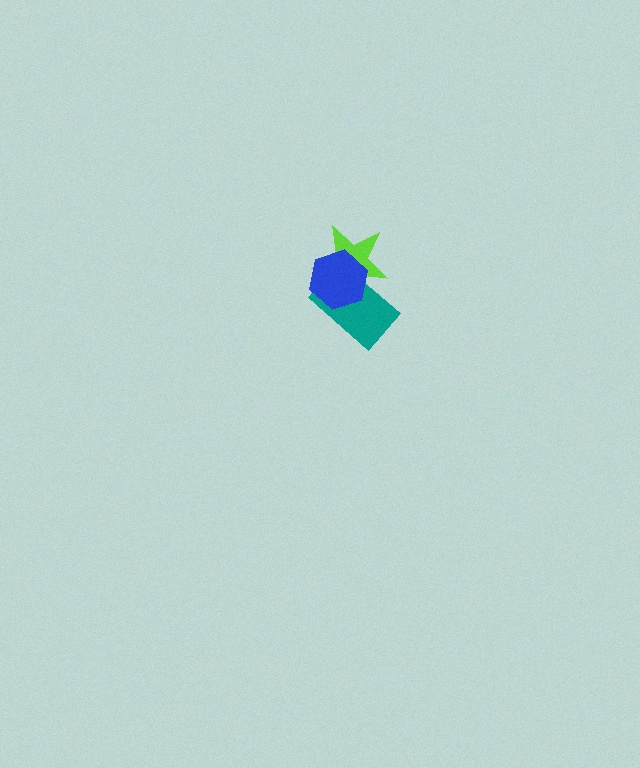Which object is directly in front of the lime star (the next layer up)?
The teal rectangle is directly in front of the lime star.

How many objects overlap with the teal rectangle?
2 objects overlap with the teal rectangle.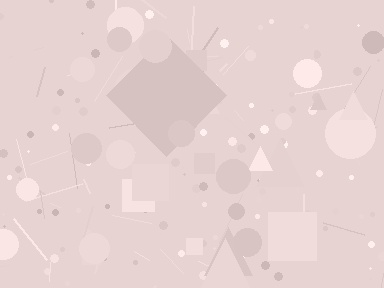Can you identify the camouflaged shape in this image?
The camouflaged shape is a diamond.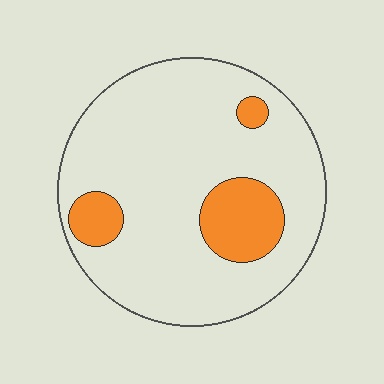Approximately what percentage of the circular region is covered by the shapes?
Approximately 15%.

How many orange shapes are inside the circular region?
3.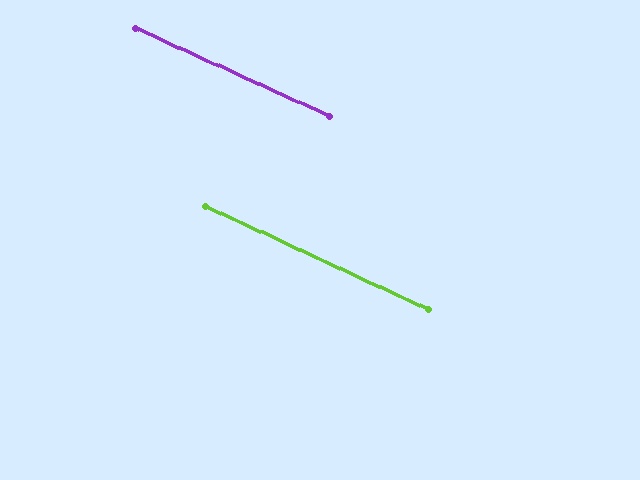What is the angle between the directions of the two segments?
Approximately 0 degrees.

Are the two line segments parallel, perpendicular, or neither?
Parallel — their directions differ by only 0.5°.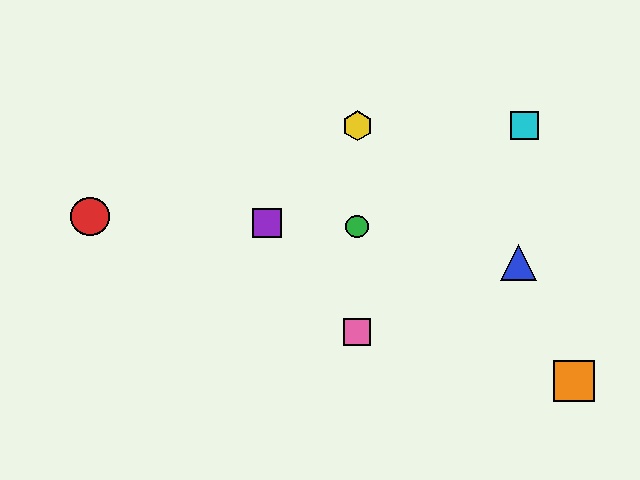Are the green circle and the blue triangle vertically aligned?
No, the green circle is at x≈357 and the blue triangle is at x≈519.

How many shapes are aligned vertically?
3 shapes (the green circle, the yellow hexagon, the pink square) are aligned vertically.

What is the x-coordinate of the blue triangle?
The blue triangle is at x≈519.